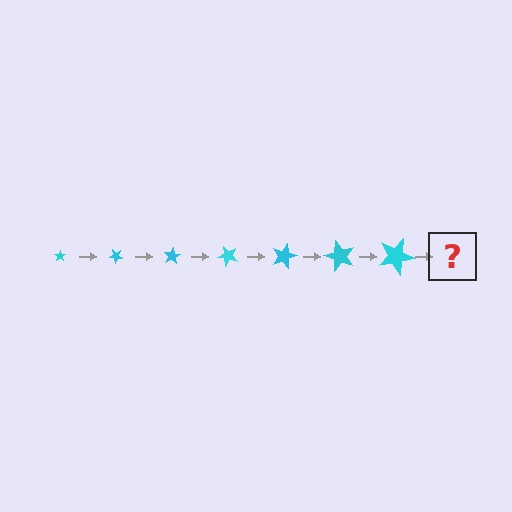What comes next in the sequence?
The next element should be a star, larger than the previous one and rotated 280 degrees from the start.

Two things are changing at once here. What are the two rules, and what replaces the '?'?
The two rules are that the star grows larger each step and it rotates 40 degrees each step. The '?' should be a star, larger than the previous one and rotated 280 degrees from the start.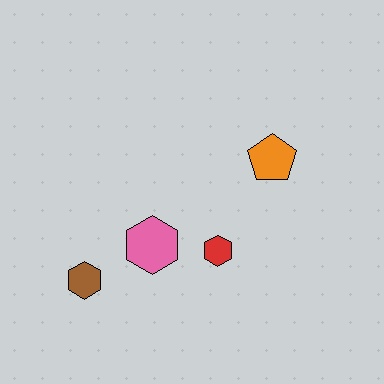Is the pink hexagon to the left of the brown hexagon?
No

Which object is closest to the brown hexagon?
The pink hexagon is closest to the brown hexagon.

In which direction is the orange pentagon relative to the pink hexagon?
The orange pentagon is to the right of the pink hexagon.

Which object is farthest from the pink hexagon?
The orange pentagon is farthest from the pink hexagon.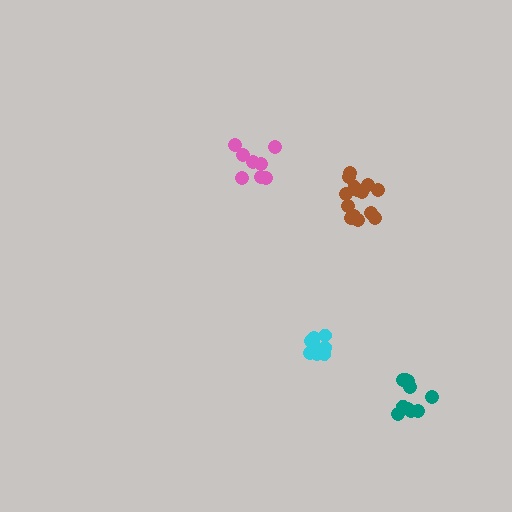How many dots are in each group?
Group 1: 10 dots, Group 2: 14 dots, Group 3: 10 dots, Group 4: 8 dots (42 total).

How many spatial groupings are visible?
There are 4 spatial groupings.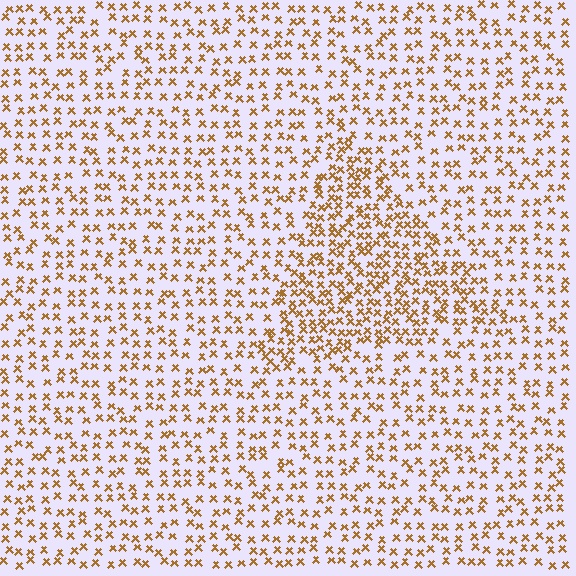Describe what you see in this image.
The image contains small brown elements arranged at two different densities. A triangle-shaped region is visible where the elements are more densely packed than the surrounding area.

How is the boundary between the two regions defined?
The boundary is defined by a change in element density (approximately 1.8x ratio). All elements are the same color, size, and shape.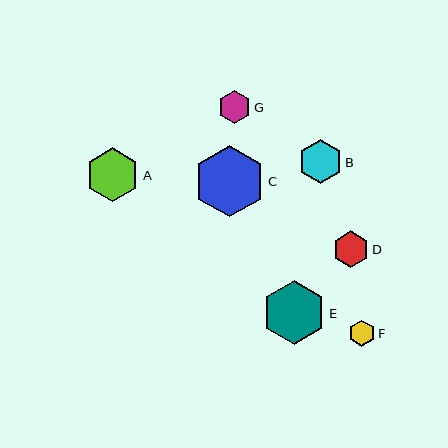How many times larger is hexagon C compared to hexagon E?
Hexagon C is approximately 1.1 times the size of hexagon E.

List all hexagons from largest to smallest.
From largest to smallest: C, E, A, B, D, G, F.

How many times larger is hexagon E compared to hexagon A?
Hexagon E is approximately 1.2 times the size of hexagon A.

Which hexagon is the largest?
Hexagon C is the largest with a size of approximately 71 pixels.